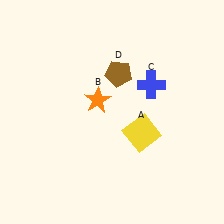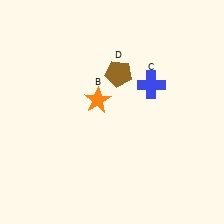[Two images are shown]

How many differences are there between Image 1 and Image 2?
There is 1 difference between the two images.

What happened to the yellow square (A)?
The yellow square (A) was removed in Image 2. It was in the bottom-right area of Image 1.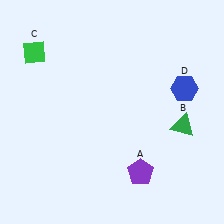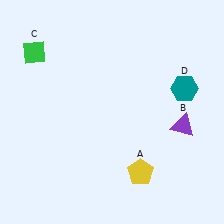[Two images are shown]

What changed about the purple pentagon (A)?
In Image 1, A is purple. In Image 2, it changed to yellow.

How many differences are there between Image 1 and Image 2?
There are 3 differences between the two images.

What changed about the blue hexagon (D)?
In Image 1, D is blue. In Image 2, it changed to teal.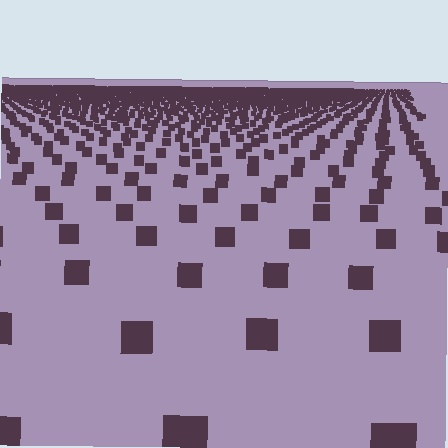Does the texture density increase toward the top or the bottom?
Density increases toward the top.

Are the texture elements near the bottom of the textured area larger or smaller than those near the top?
Larger. Near the bottom, elements are closer to the viewer and appear at a bigger on-screen size.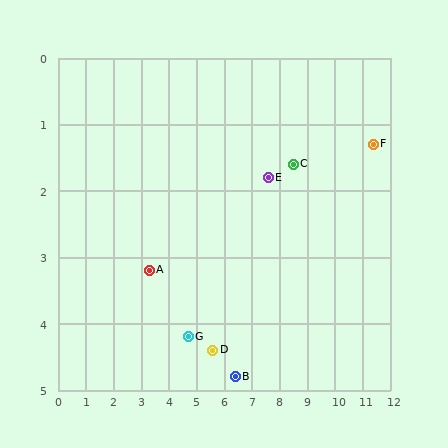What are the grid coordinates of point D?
Point D is at approximately (5.6, 4.4).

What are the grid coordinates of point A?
Point A is at approximately (3.3, 3.2).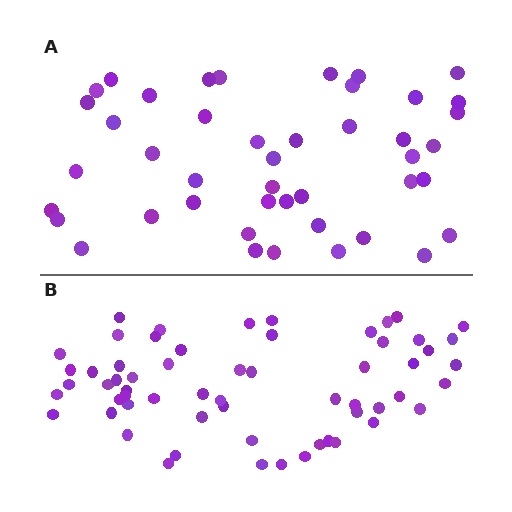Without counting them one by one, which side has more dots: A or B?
Region B (the bottom region) has more dots.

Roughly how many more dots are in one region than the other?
Region B has approximately 15 more dots than region A.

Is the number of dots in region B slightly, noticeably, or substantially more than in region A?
Region B has noticeably more, but not dramatically so. The ratio is roughly 1.4 to 1.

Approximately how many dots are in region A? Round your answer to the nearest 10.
About 40 dots. (The exact count is 44, which rounds to 40.)